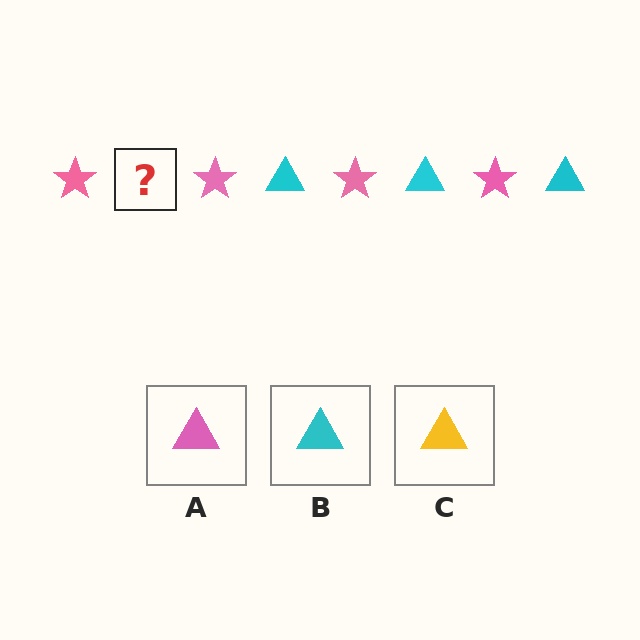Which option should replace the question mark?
Option B.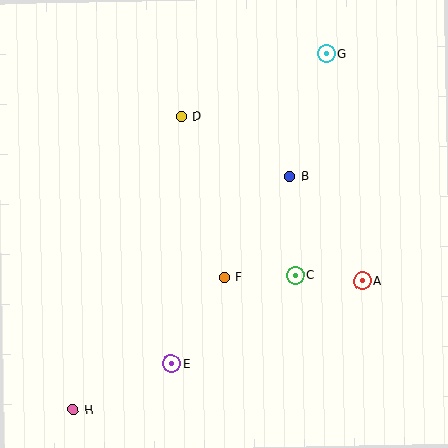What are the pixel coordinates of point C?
Point C is at (295, 275).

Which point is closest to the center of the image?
Point F at (224, 277) is closest to the center.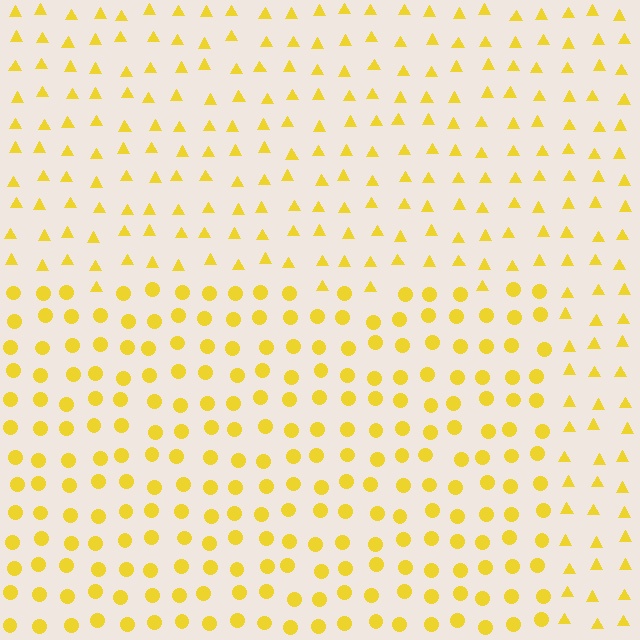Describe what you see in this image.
The image is filled with small yellow elements arranged in a uniform grid. A rectangle-shaped region contains circles, while the surrounding area contains triangles. The boundary is defined purely by the change in element shape.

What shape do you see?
I see a rectangle.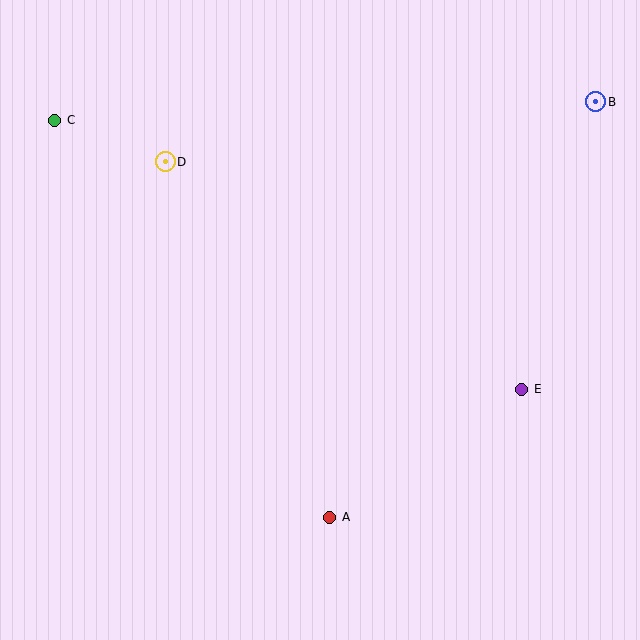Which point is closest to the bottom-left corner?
Point A is closest to the bottom-left corner.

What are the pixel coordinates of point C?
Point C is at (55, 120).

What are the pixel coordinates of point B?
Point B is at (596, 102).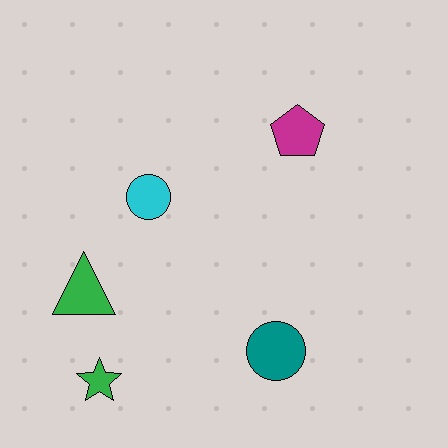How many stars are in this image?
There is 1 star.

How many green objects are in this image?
There are 2 green objects.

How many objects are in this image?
There are 5 objects.